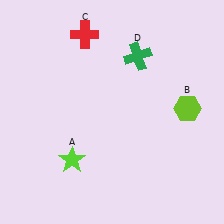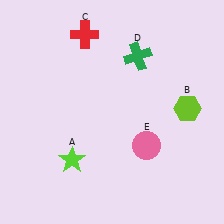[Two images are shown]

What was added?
A pink circle (E) was added in Image 2.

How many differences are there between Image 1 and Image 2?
There is 1 difference between the two images.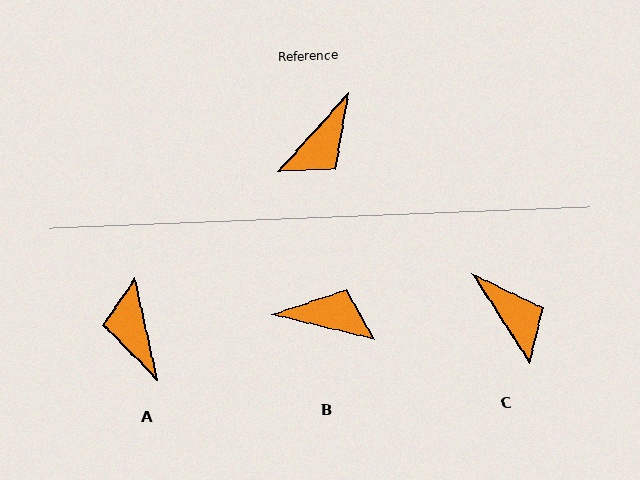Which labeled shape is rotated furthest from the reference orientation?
A, about 125 degrees away.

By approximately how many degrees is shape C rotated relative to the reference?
Approximately 75 degrees counter-clockwise.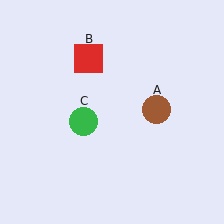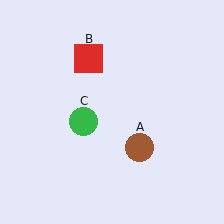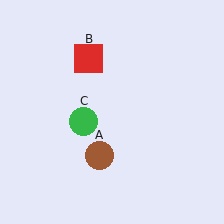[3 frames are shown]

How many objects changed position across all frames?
1 object changed position: brown circle (object A).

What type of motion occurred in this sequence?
The brown circle (object A) rotated clockwise around the center of the scene.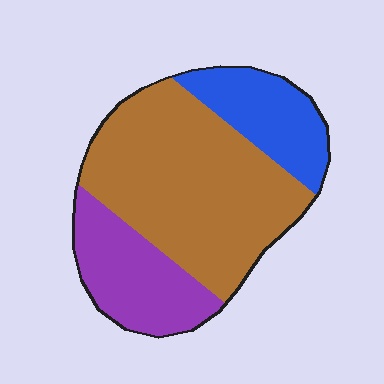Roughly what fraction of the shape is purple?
Purple covers 24% of the shape.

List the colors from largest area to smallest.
From largest to smallest: brown, purple, blue.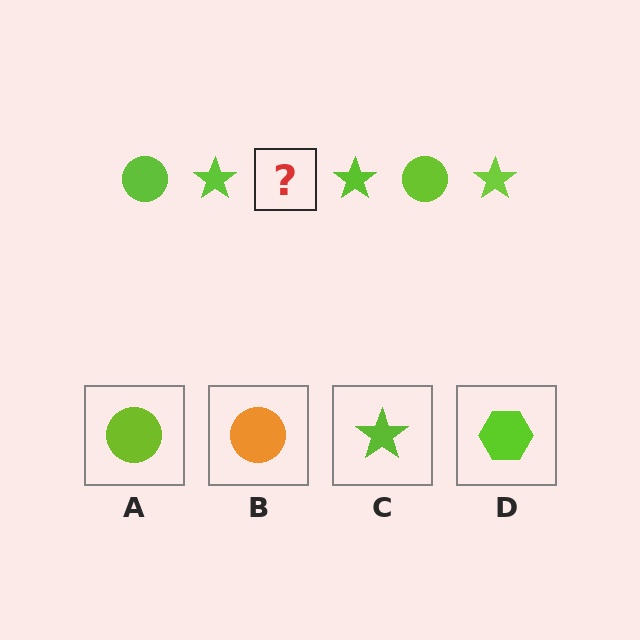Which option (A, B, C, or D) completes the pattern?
A.